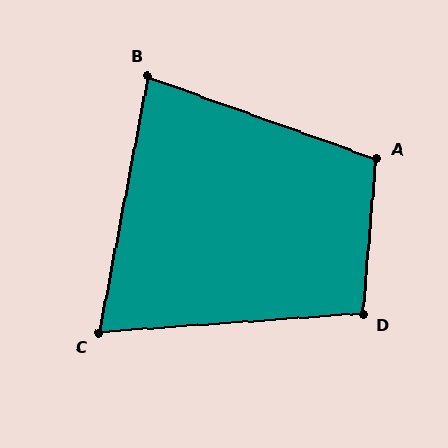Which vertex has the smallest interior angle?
C, at approximately 75 degrees.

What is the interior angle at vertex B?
Approximately 81 degrees (acute).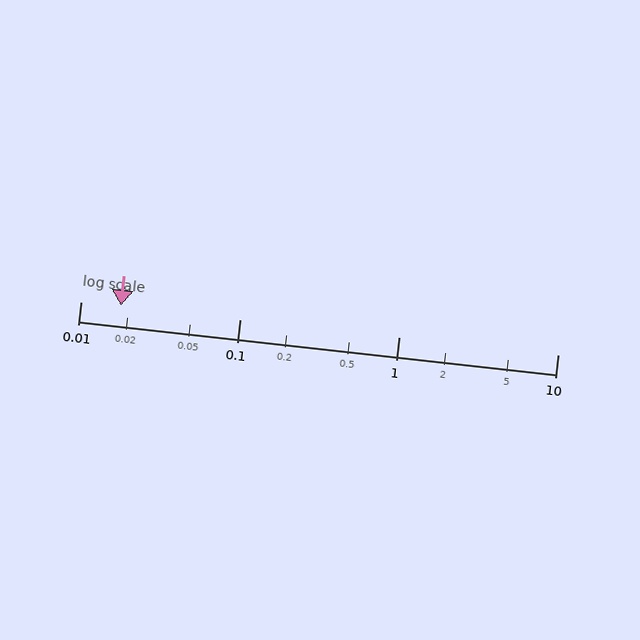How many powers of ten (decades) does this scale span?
The scale spans 3 decades, from 0.01 to 10.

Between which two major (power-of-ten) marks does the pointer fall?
The pointer is between 0.01 and 0.1.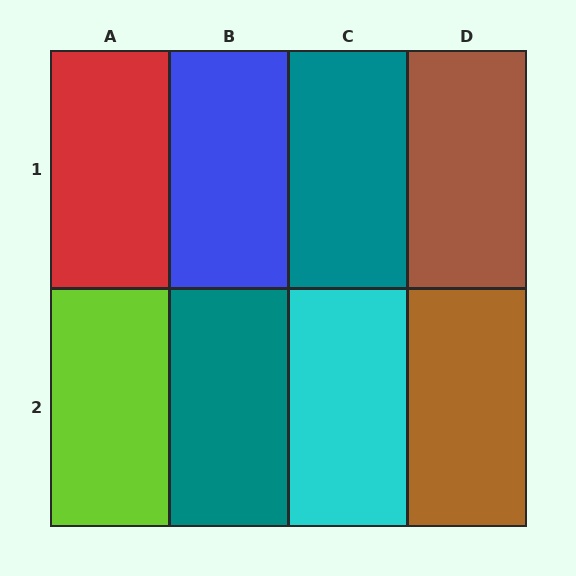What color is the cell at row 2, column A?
Lime.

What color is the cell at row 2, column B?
Teal.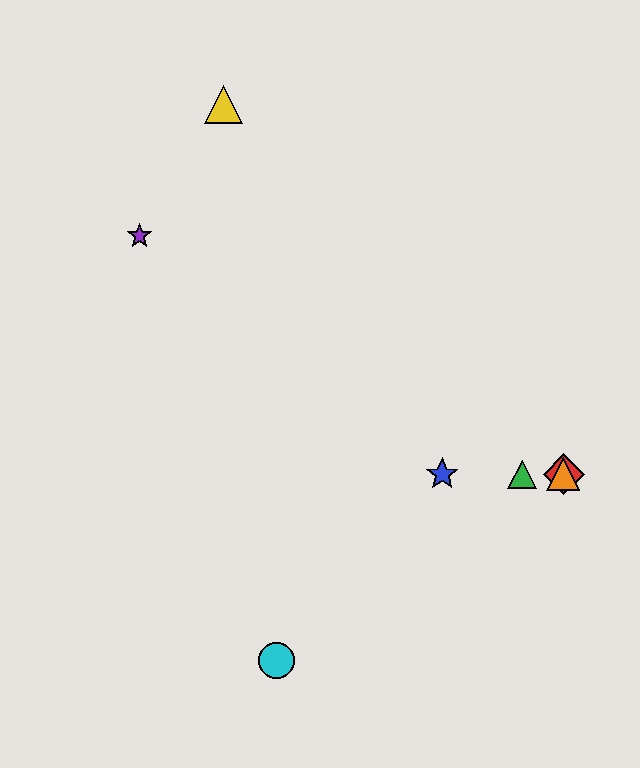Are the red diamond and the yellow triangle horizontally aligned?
No, the red diamond is at y≈474 and the yellow triangle is at y≈105.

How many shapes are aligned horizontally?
4 shapes (the red diamond, the blue star, the green triangle, the orange triangle) are aligned horizontally.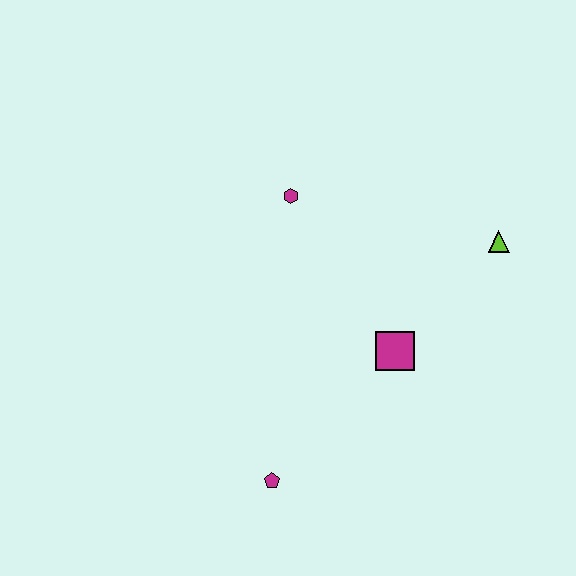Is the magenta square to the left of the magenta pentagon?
No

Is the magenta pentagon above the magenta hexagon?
No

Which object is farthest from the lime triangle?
The magenta pentagon is farthest from the lime triangle.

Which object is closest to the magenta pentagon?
The magenta square is closest to the magenta pentagon.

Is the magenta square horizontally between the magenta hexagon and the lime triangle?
Yes